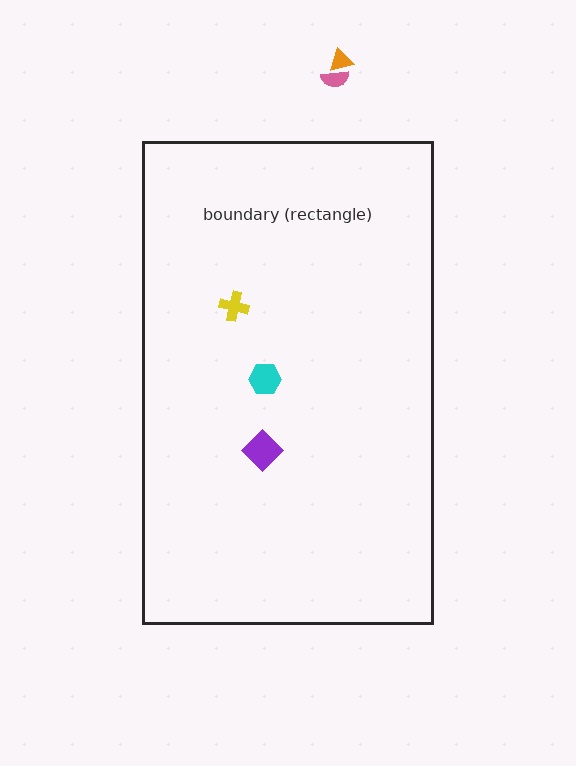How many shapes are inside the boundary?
3 inside, 2 outside.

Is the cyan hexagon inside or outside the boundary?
Inside.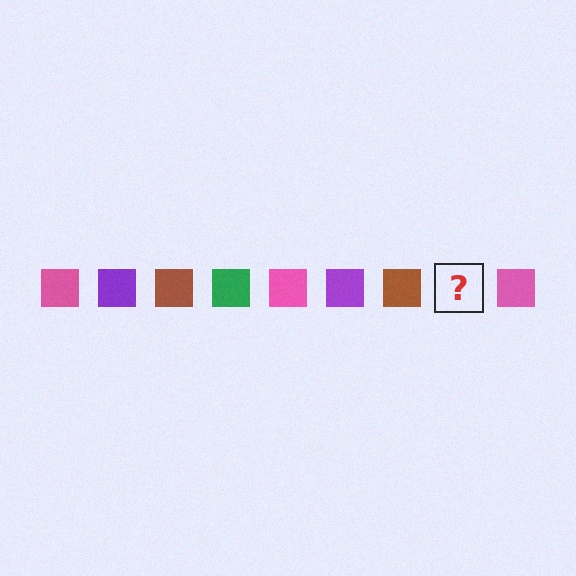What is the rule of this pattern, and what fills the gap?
The rule is that the pattern cycles through pink, purple, brown, green squares. The gap should be filled with a green square.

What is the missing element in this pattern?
The missing element is a green square.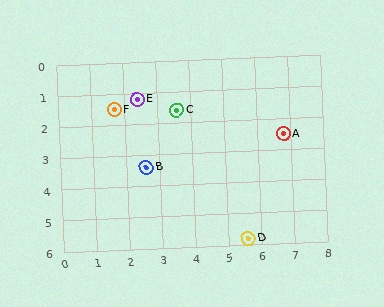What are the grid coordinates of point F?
Point F is at approximately (1.7, 1.5).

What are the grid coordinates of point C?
Point C is at approximately (3.6, 1.6).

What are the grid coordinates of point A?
Point A is at approximately (6.8, 2.5).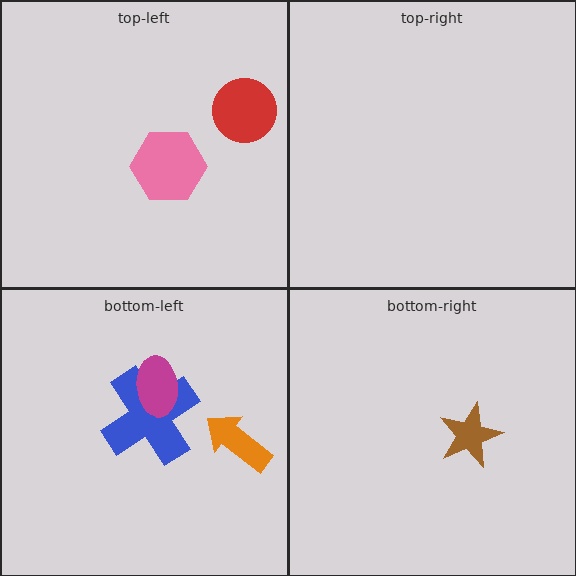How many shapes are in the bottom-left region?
3.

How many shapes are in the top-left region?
2.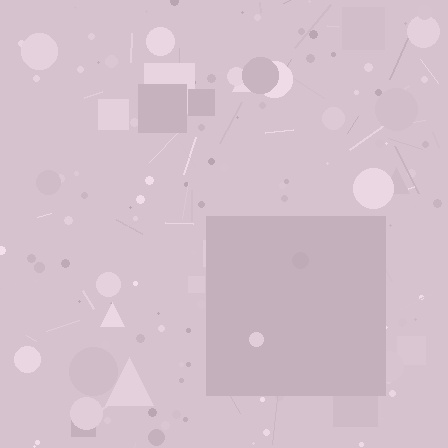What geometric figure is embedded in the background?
A square is embedded in the background.